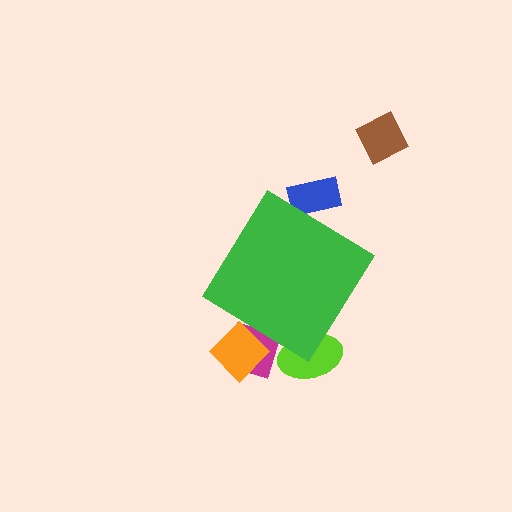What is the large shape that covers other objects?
A green diamond.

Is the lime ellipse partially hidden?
Yes, the lime ellipse is partially hidden behind the green diamond.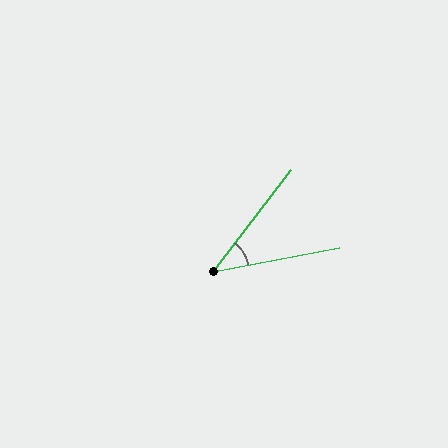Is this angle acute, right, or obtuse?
It is acute.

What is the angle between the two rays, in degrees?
Approximately 42 degrees.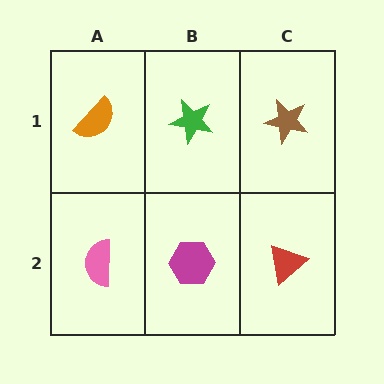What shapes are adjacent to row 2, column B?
A green star (row 1, column B), a pink semicircle (row 2, column A), a red triangle (row 2, column C).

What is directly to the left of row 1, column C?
A green star.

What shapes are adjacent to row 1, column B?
A magenta hexagon (row 2, column B), an orange semicircle (row 1, column A), a brown star (row 1, column C).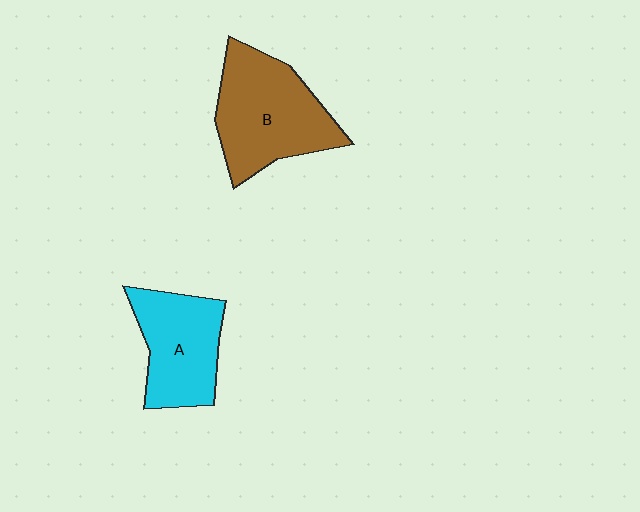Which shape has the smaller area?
Shape A (cyan).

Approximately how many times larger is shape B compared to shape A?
Approximately 1.3 times.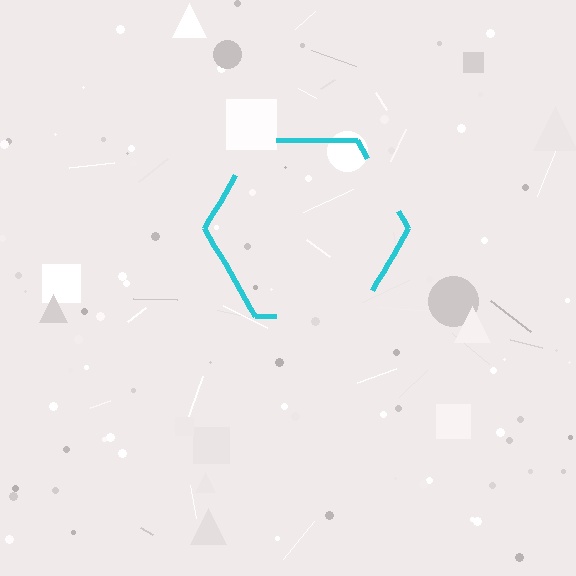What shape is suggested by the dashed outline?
The dashed outline suggests a hexagon.